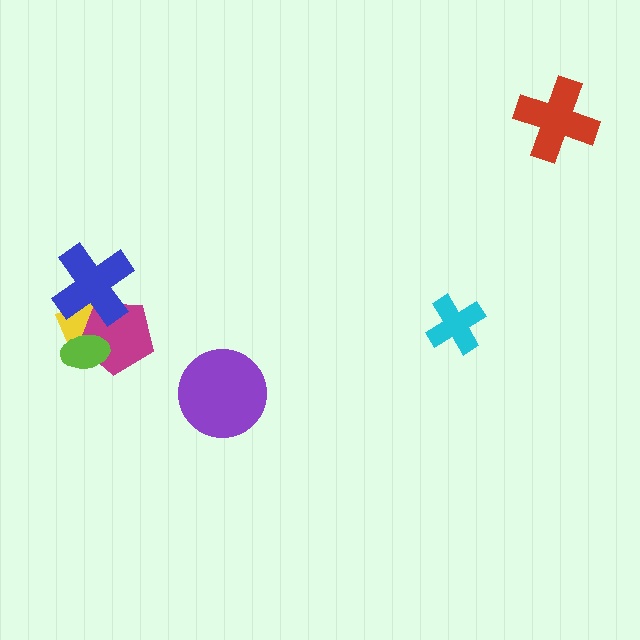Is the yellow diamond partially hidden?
Yes, it is partially covered by another shape.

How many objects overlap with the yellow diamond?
3 objects overlap with the yellow diamond.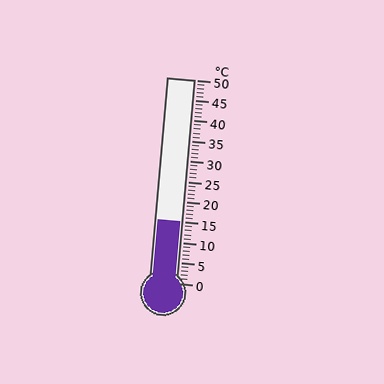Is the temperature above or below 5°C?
The temperature is above 5°C.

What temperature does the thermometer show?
The thermometer shows approximately 15°C.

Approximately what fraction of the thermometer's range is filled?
The thermometer is filled to approximately 30% of its range.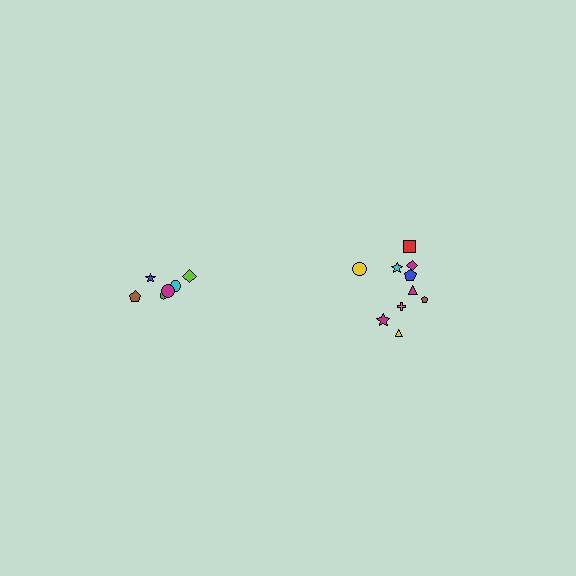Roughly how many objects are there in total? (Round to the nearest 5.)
Roughly 15 objects in total.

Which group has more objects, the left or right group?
The right group.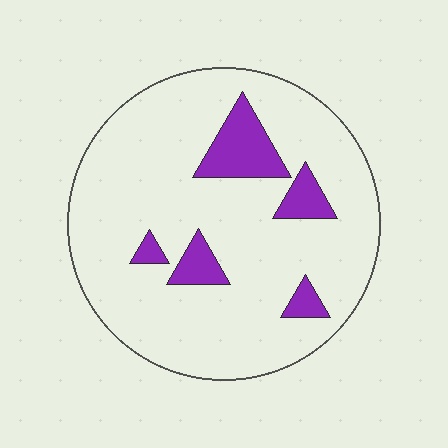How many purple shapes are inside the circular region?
5.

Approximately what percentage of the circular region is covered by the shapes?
Approximately 15%.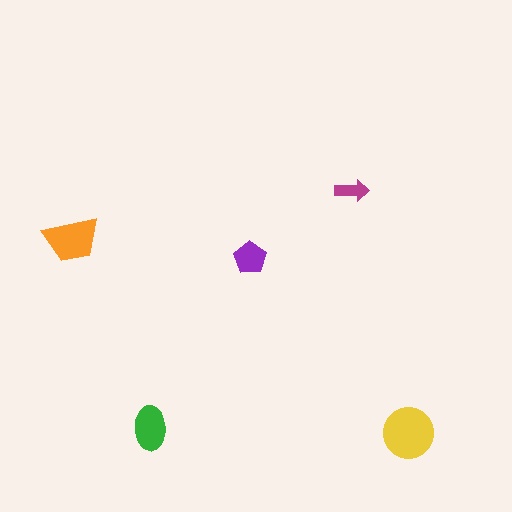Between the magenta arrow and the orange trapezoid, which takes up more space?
The orange trapezoid.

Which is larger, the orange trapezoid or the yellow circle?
The yellow circle.